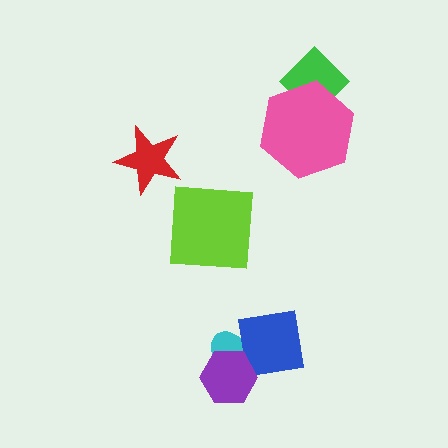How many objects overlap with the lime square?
0 objects overlap with the lime square.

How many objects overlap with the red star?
0 objects overlap with the red star.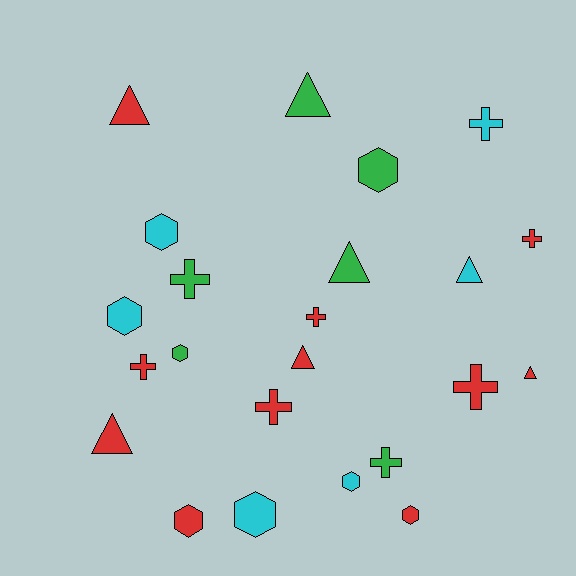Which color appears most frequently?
Red, with 11 objects.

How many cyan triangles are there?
There is 1 cyan triangle.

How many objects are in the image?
There are 23 objects.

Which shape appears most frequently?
Hexagon, with 8 objects.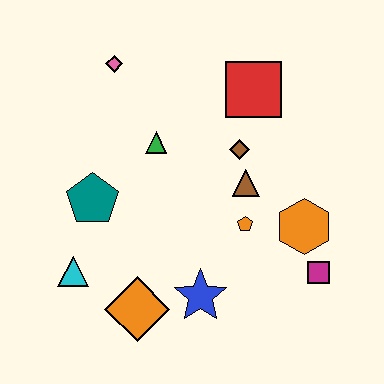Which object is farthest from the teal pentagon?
The magenta square is farthest from the teal pentagon.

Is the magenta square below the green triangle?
Yes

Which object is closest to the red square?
The brown diamond is closest to the red square.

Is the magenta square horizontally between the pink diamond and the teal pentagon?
No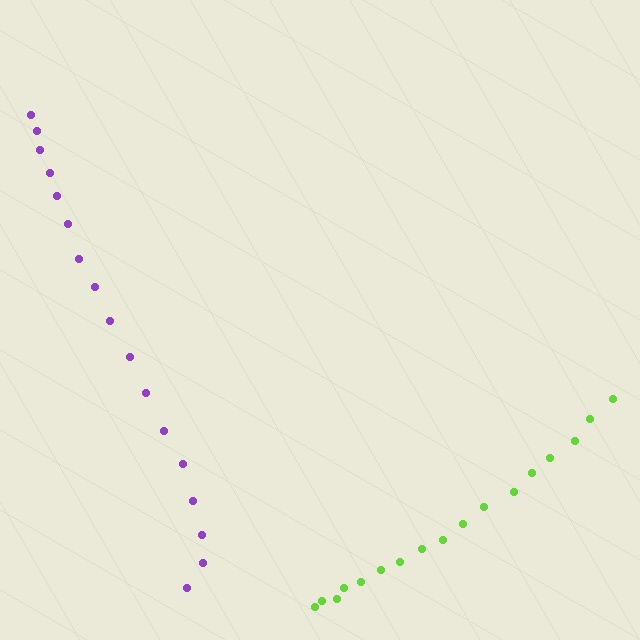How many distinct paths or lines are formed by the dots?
There are 2 distinct paths.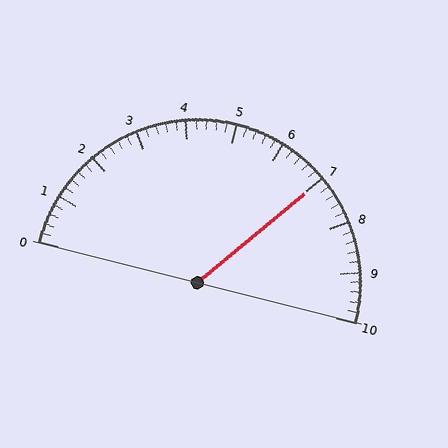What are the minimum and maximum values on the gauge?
The gauge ranges from 0 to 10.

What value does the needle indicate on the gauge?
The needle indicates approximately 7.0.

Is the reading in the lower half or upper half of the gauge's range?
The reading is in the upper half of the range (0 to 10).